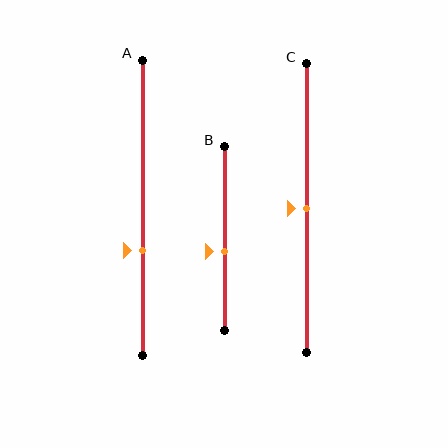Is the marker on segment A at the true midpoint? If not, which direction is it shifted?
No, the marker on segment A is shifted downward by about 14% of the segment length.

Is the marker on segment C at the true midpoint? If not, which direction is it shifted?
Yes, the marker on segment C is at the true midpoint.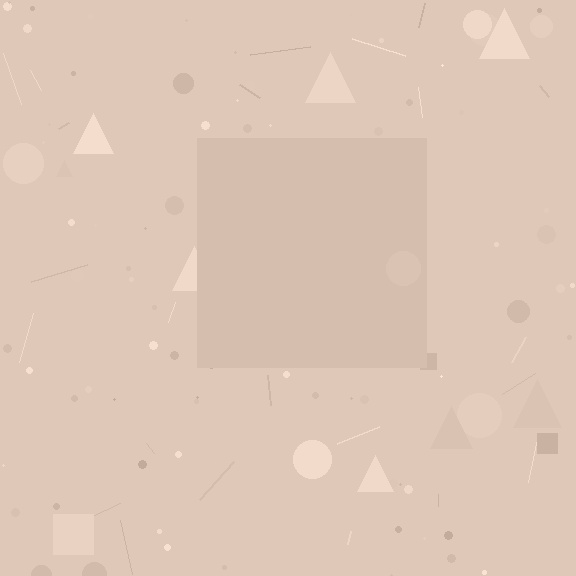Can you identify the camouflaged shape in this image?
The camouflaged shape is a square.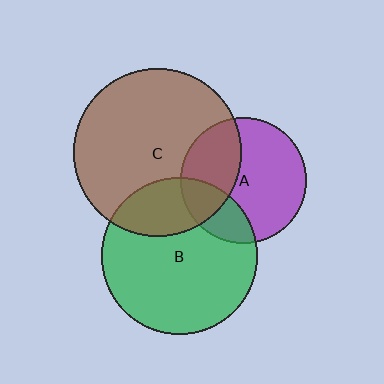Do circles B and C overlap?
Yes.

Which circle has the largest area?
Circle C (brown).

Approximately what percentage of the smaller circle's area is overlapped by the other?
Approximately 25%.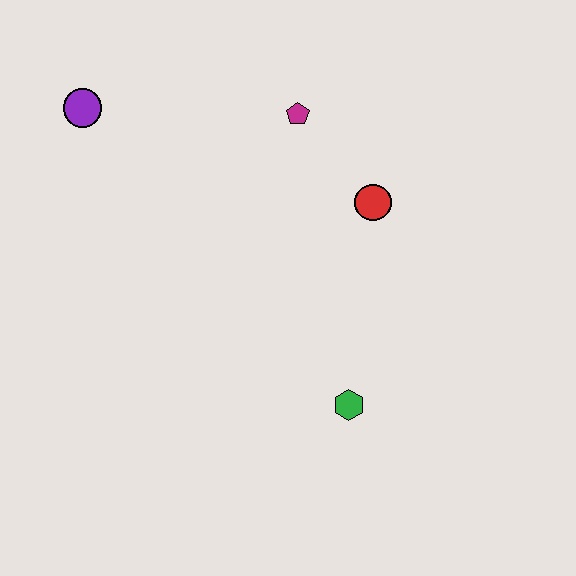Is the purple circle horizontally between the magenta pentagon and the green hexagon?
No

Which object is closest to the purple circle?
The magenta pentagon is closest to the purple circle.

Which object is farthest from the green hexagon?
The purple circle is farthest from the green hexagon.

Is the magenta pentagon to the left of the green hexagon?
Yes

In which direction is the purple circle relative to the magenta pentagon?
The purple circle is to the left of the magenta pentagon.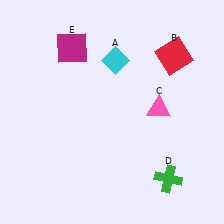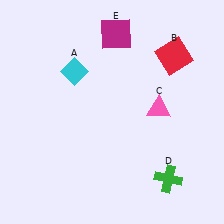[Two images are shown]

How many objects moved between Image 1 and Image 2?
2 objects moved between the two images.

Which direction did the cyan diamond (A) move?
The cyan diamond (A) moved left.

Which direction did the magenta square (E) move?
The magenta square (E) moved right.